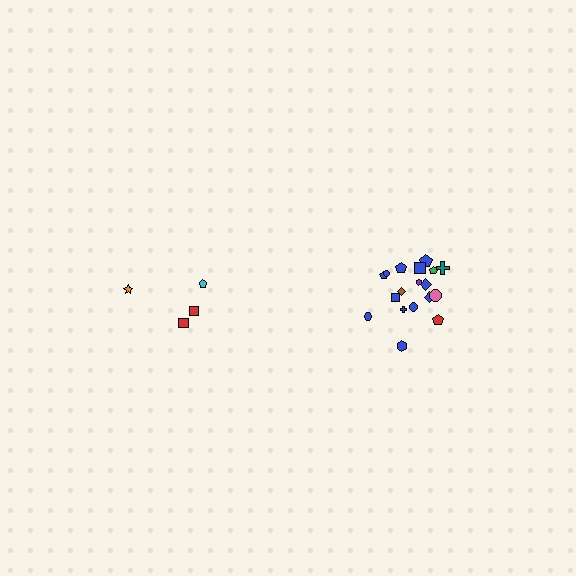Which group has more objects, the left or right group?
The right group.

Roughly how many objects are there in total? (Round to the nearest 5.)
Roughly 20 objects in total.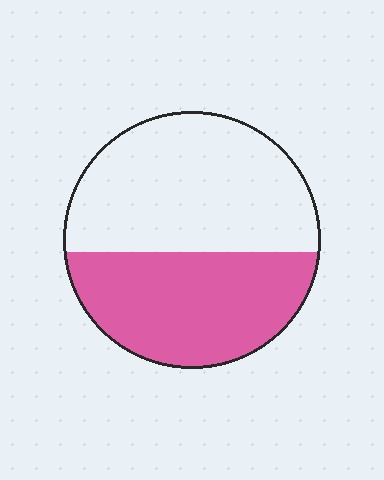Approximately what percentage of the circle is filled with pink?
Approximately 45%.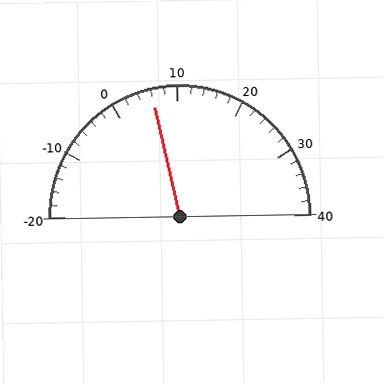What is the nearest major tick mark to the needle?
The nearest major tick mark is 10.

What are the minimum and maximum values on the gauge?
The gauge ranges from -20 to 40.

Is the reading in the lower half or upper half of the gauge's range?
The reading is in the lower half of the range (-20 to 40).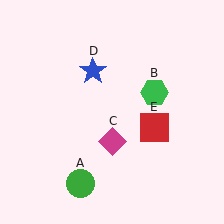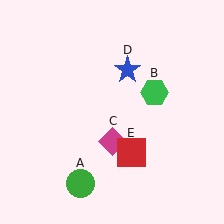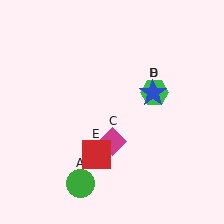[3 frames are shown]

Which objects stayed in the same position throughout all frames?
Green circle (object A) and green hexagon (object B) and magenta diamond (object C) remained stationary.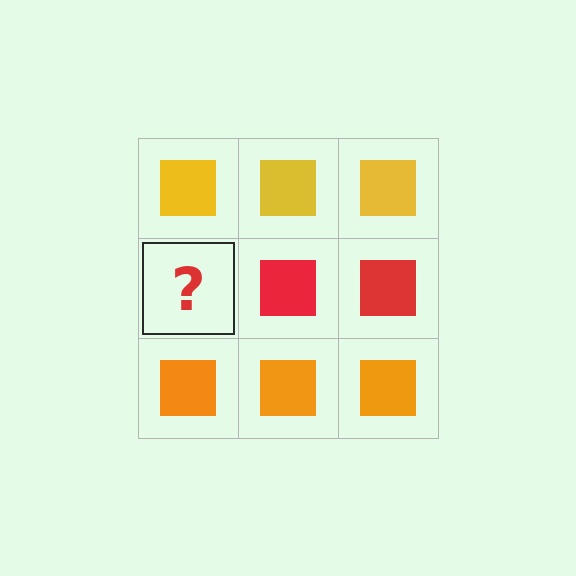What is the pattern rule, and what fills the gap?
The rule is that each row has a consistent color. The gap should be filled with a red square.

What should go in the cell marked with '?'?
The missing cell should contain a red square.